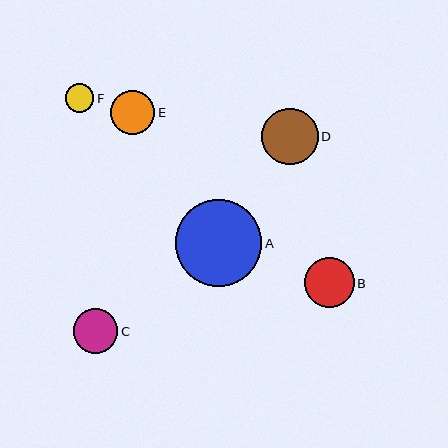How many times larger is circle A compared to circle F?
Circle A is approximately 3.1 times the size of circle F.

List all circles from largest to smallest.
From largest to smallest: A, D, B, C, E, F.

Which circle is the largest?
Circle A is the largest with a size of approximately 86 pixels.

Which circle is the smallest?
Circle F is the smallest with a size of approximately 28 pixels.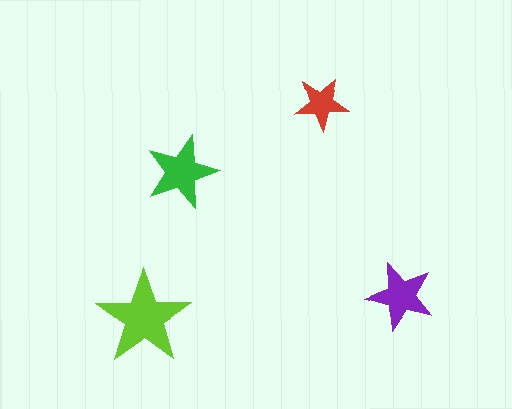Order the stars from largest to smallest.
the lime one, the green one, the purple one, the red one.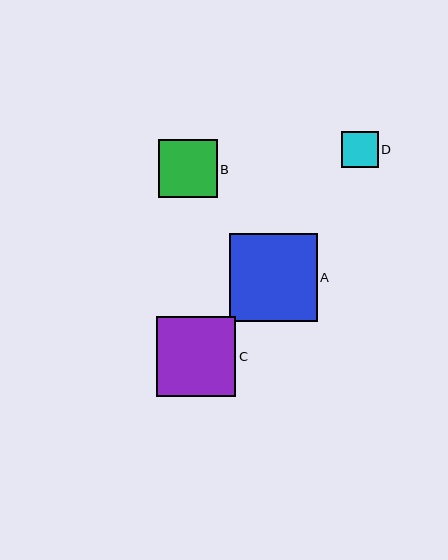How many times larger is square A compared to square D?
Square A is approximately 2.4 times the size of square D.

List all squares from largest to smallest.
From largest to smallest: A, C, B, D.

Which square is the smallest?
Square D is the smallest with a size of approximately 36 pixels.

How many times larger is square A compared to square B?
Square A is approximately 1.5 times the size of square B.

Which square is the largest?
Square A is the largest with a size of approximately 88 pixels.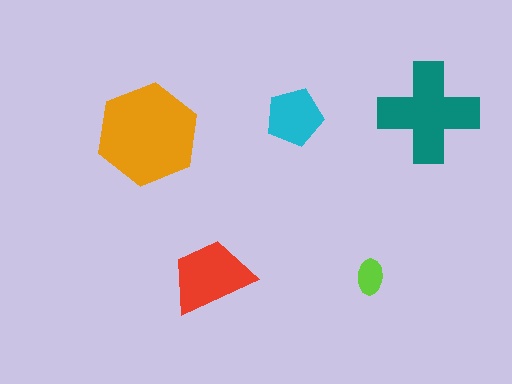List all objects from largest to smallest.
The orange hexagon, the teal cross, the red trapezoid, the cyan pentagon, the lime ellipse.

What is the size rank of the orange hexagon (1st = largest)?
1st.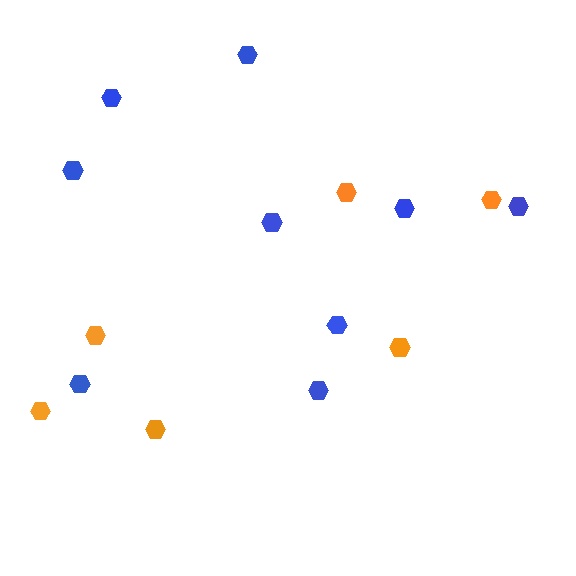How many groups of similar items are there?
There are 2 groups: one group of blue hexagons (9) and one group of orange hexagons (6).